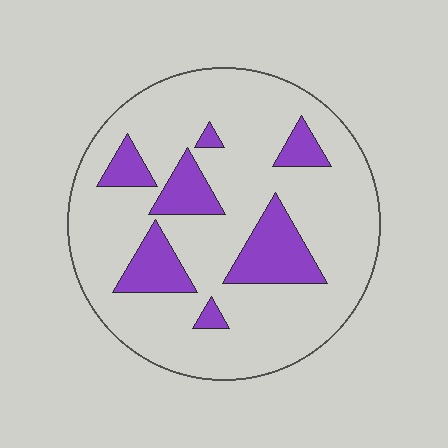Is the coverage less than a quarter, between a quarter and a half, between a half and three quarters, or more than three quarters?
Less than a quarter.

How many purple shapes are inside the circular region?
7.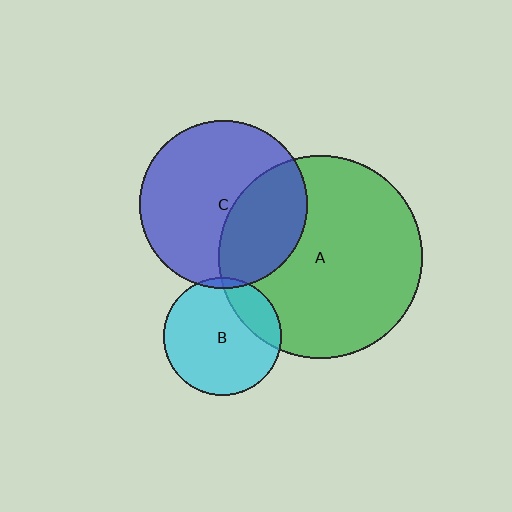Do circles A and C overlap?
Yes.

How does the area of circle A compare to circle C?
Approximately 1.5 times.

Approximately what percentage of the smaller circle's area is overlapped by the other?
Approximately 35%.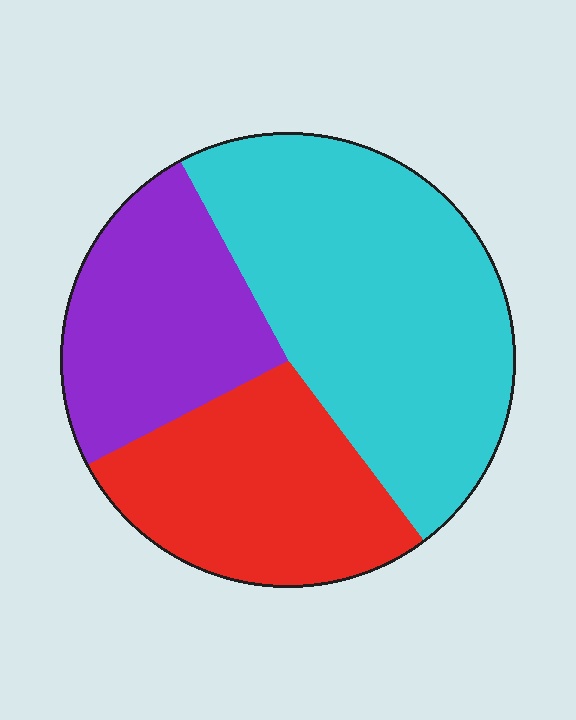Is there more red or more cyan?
Cyan.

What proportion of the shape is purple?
Purple takes up about one quarter (1/4) of the shape.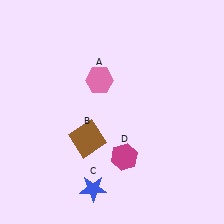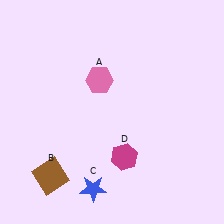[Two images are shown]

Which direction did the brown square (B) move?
The brown square (B) moved down.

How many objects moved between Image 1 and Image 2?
1 object moved between the two images.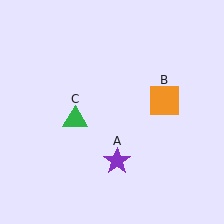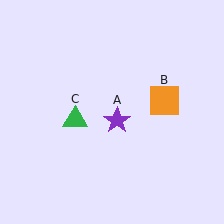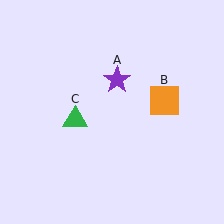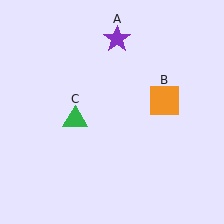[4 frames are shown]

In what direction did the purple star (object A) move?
The purple star (object A) moved up.